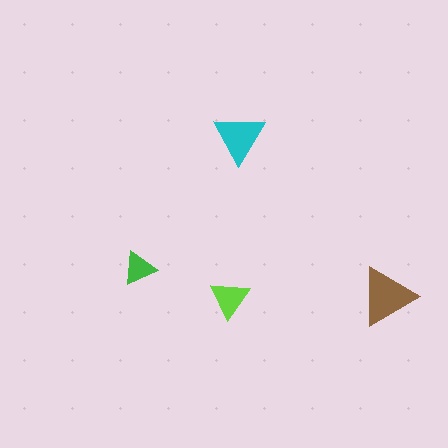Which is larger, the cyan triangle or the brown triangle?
The brown one.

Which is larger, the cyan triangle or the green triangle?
The cyan one.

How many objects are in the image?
There are 4 objects in the image.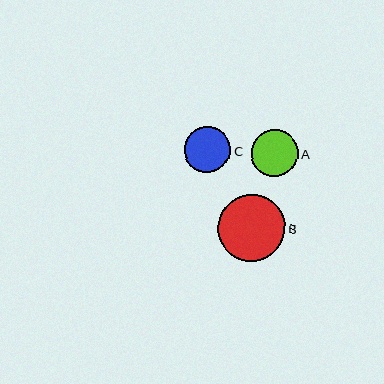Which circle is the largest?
Circle B is the largest with a size of approximately 67 pixels.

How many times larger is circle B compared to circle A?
Circle B is approximately 1.4 times the size of circle A.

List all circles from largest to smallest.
From largest to smallest: B, A, C.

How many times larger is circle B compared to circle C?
Circle B is approximately 1.4 times the size of circle C.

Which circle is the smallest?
Circle C is the smallest with a size of approximately 46 pixels.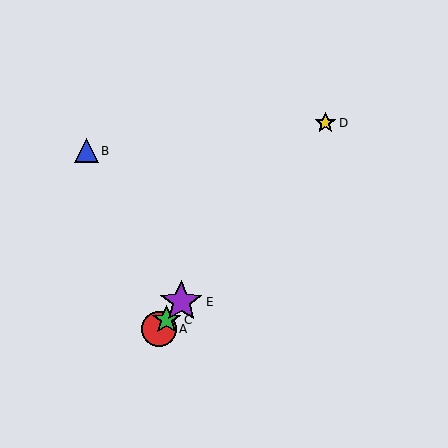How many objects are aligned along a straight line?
4 objects (A, C, D, E) are aligned along a straight line.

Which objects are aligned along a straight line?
Objects A, C, D, E are aligned along a straight line.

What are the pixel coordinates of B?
Object B is at (86, 151).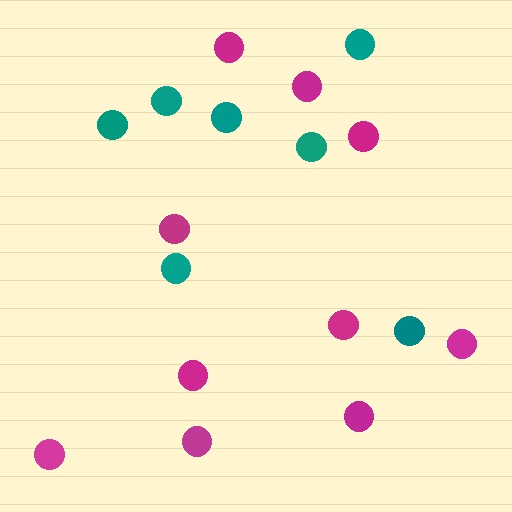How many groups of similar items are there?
There are 2 groups: one group of magenta circles (10) and one group of teal circles (7).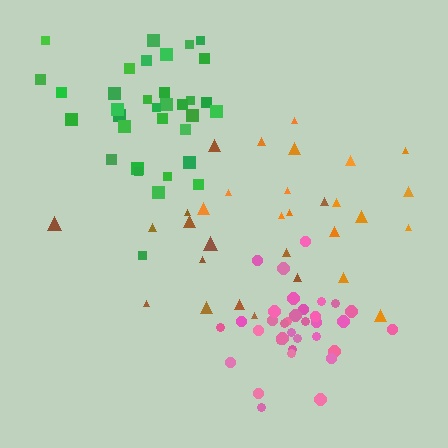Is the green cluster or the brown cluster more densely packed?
Green.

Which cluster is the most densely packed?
Pink.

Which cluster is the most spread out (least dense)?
Orange.